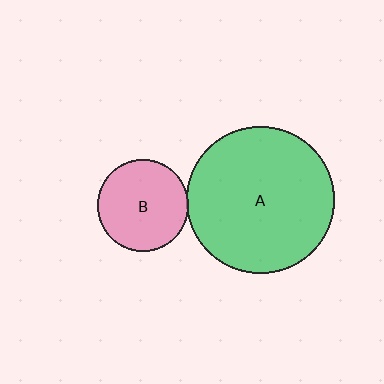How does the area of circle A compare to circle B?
Approximately 2.6 times.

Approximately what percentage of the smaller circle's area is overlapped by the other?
Approximately 5%.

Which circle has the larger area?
Circle A (green).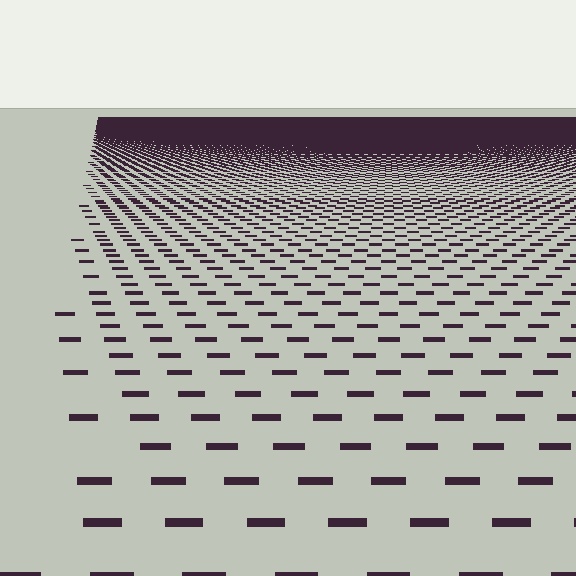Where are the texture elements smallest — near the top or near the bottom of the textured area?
Near the top.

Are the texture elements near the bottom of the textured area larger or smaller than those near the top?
Larger. Near the bottom, elements are closer to the viewer and appear at a bigger on-screen size.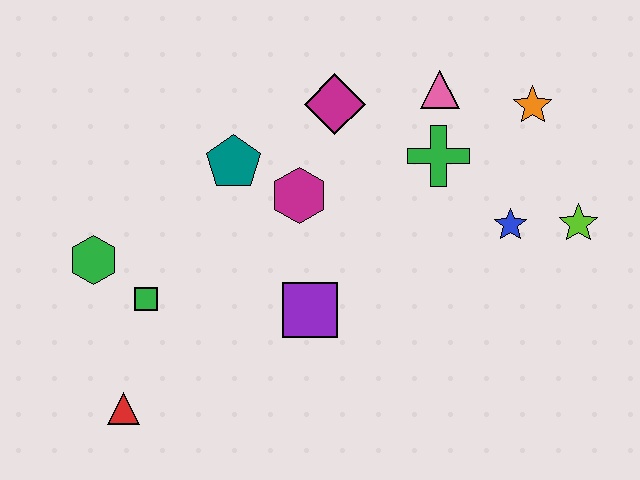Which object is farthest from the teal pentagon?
The lime star is farthest from the teal pentagon.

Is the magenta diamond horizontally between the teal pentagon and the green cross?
Yes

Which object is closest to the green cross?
The pink triangle is closest to the green cross.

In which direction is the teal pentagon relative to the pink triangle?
The teal pentagon is to the left of the pink triangle.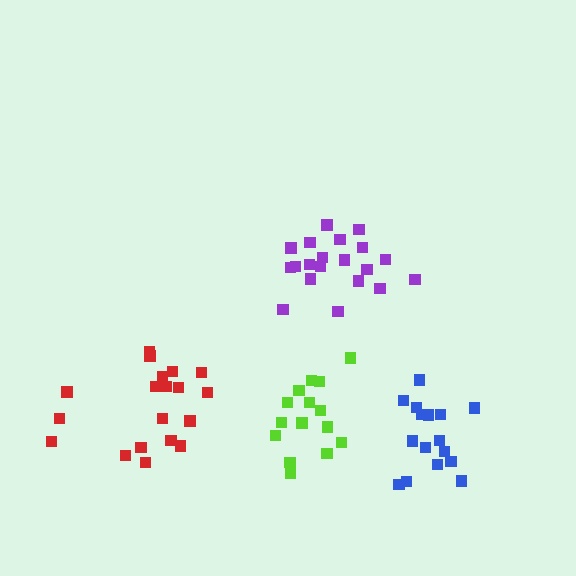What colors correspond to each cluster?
The clusters are colored: purple, blue, lime, red.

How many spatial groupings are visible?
There are 4 spatial groupings.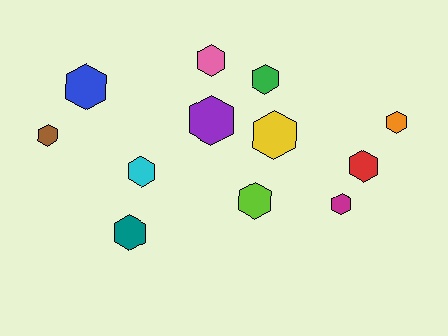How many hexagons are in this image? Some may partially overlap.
There are 12 hexagons.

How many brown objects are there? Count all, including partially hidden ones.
There is 1 brown object.